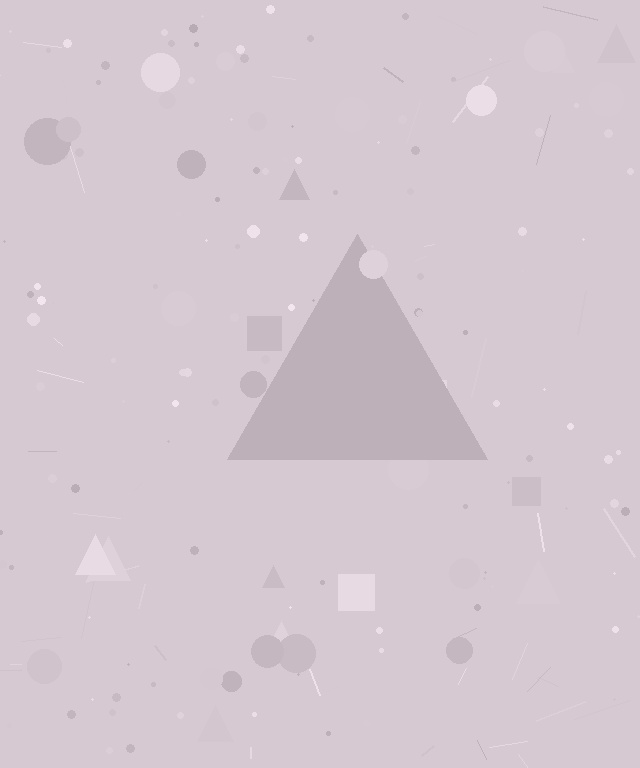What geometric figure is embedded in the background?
A triangle is embedded in the background.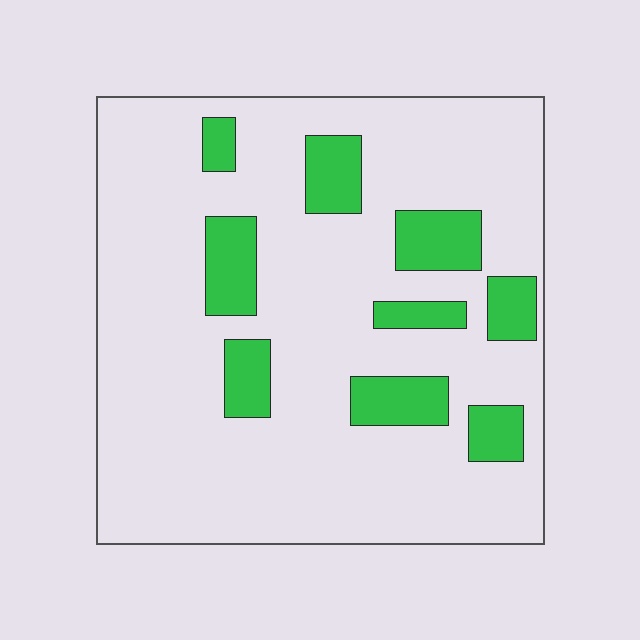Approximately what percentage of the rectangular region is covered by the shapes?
Approximately 15%.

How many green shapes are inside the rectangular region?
9.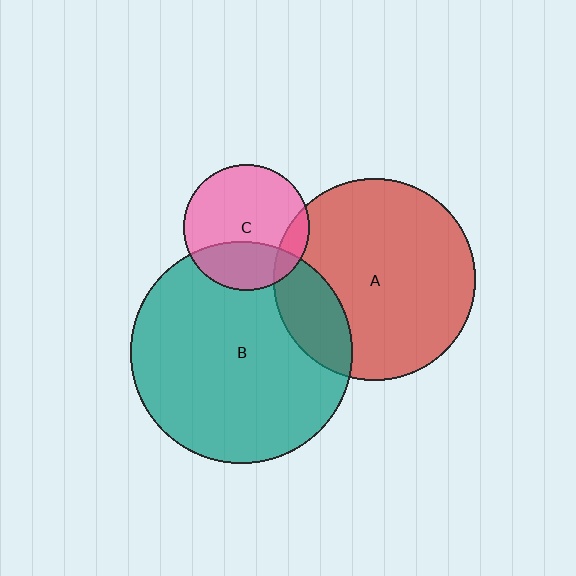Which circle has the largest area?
Circle B (teal).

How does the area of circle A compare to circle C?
Approximately 2.6 times.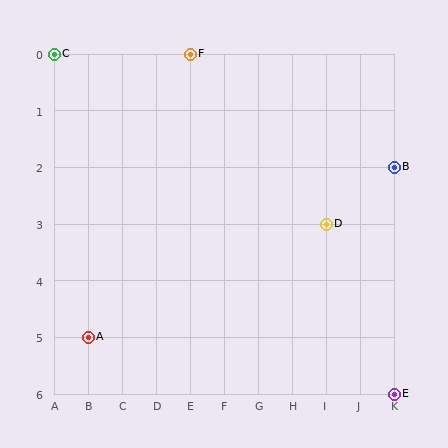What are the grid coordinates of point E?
Point E is at grid coordinates (K, 6).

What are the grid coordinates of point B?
Point B is at grid coordinates (K, 2).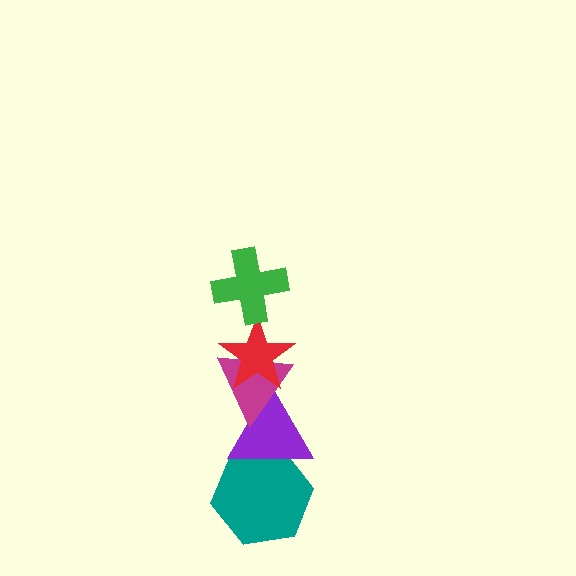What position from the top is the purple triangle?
The purple triangle is 4th from the top.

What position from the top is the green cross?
The green cross is 1st from the top.